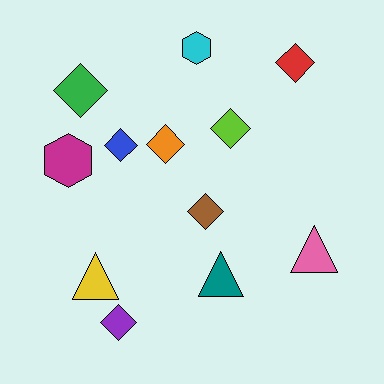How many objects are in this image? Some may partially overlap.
There are 12 objects.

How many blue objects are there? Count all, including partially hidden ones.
There is 1 blue object.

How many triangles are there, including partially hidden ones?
There are 3 triangles.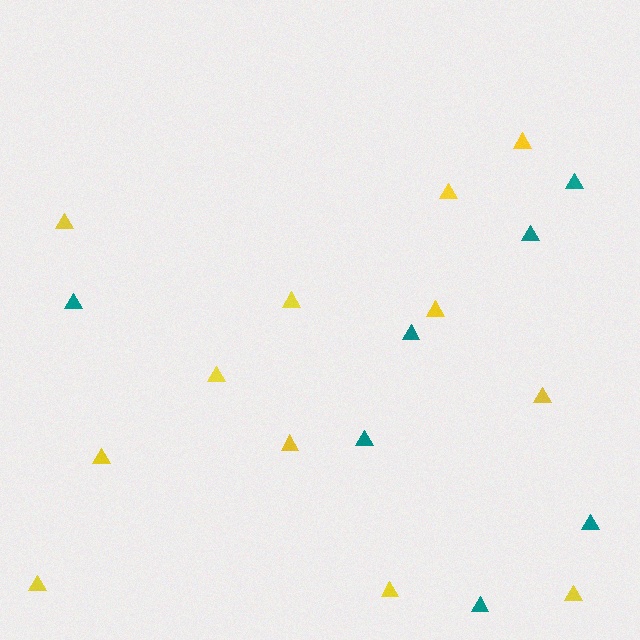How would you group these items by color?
There are 2 groups: one group of yellow triangles (12) and one group of teal triangles (7).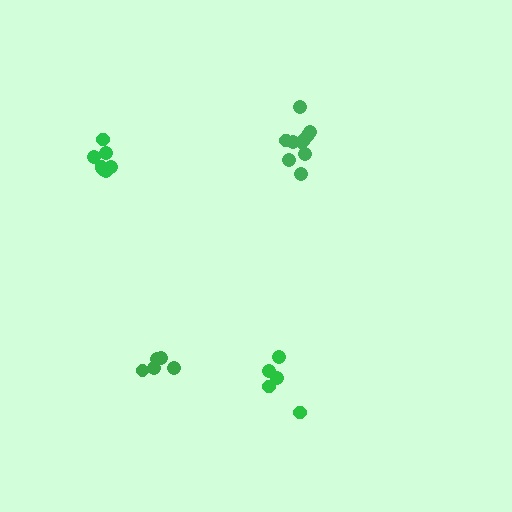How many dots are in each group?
Group 1: 5 dots, Group 2: 11 dots, Group 3: 7 dots, Group 4: 5 dots (28 total).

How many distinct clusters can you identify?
There are 4 distinct clusters.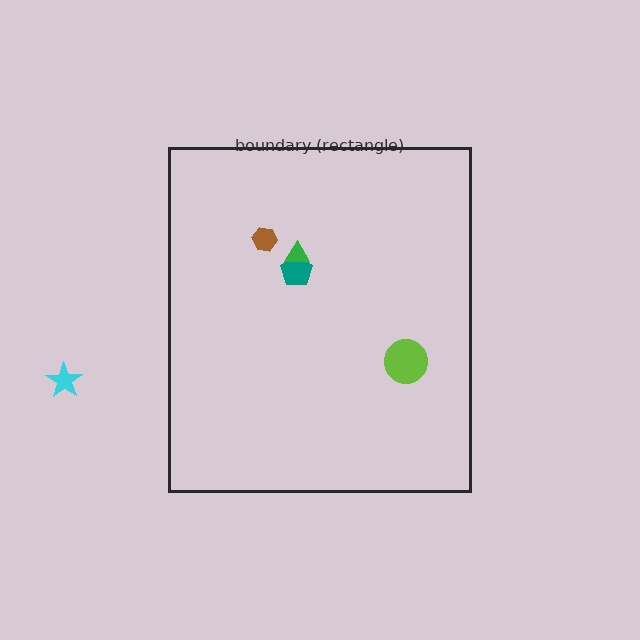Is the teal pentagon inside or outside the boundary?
Inside.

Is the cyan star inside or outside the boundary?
Outside.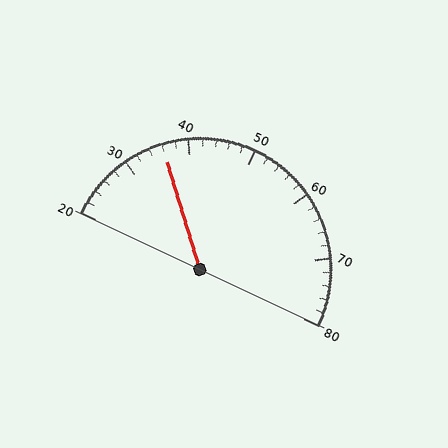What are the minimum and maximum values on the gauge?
The gauge ranges from 20 to 80.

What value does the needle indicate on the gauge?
The needle indicates approximately 36.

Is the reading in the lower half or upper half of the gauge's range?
The reading is in the lower half of the range (20 to 80).